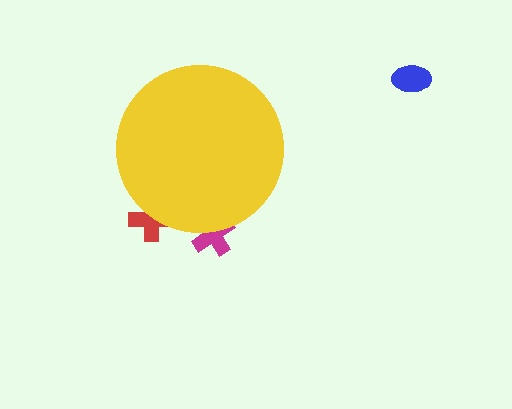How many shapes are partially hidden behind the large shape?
2 shapes are partially hidden.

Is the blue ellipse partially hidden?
No, the blue ellipse is fully visible.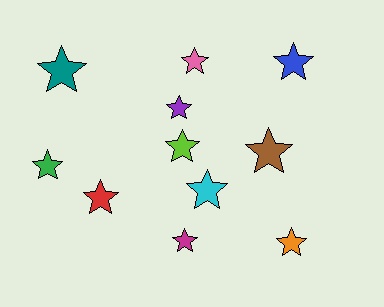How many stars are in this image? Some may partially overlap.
There are 11 stars.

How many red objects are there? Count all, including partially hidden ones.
There is 1 red object.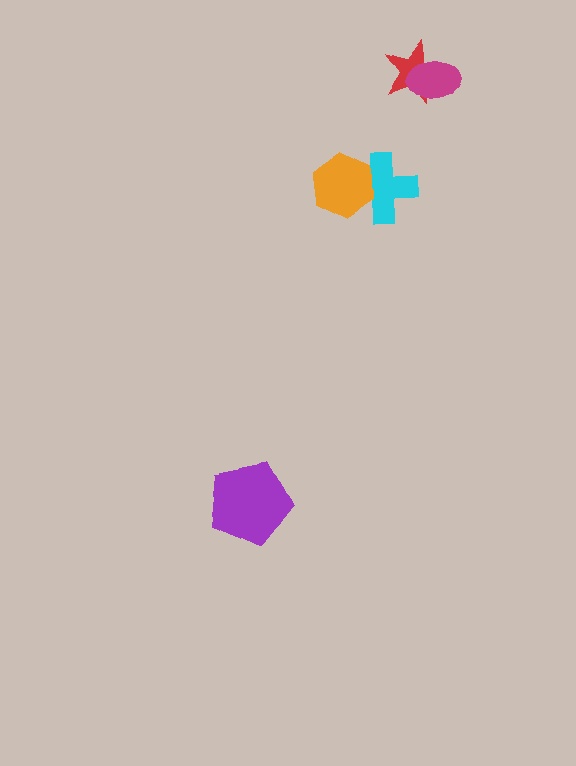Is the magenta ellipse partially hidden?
No, no other shape covers it.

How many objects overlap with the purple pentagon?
0 objects overlap with the purple pentagon.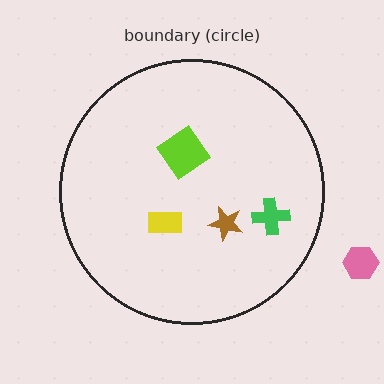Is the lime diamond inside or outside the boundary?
Inside.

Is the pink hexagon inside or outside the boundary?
Outside.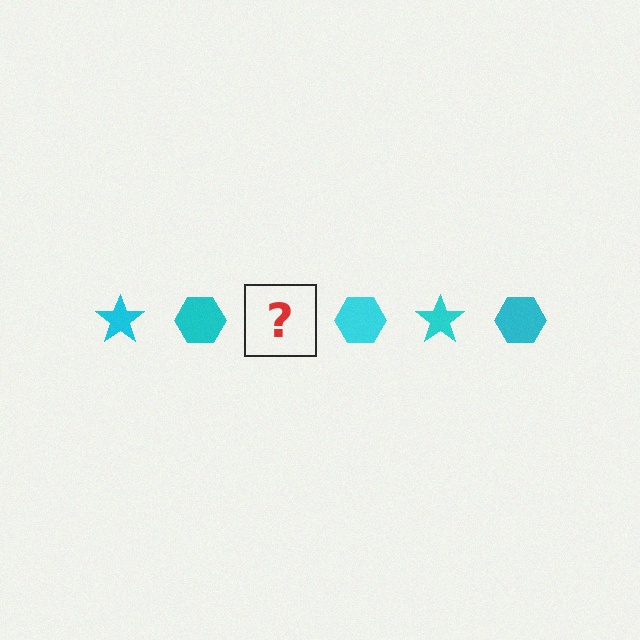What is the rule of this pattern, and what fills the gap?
The rule is that the pattern cycles through star, hexagon shapes in cyan. The gap should be filled with a cyan star.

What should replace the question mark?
The question mark should be replaced with a cyan star.